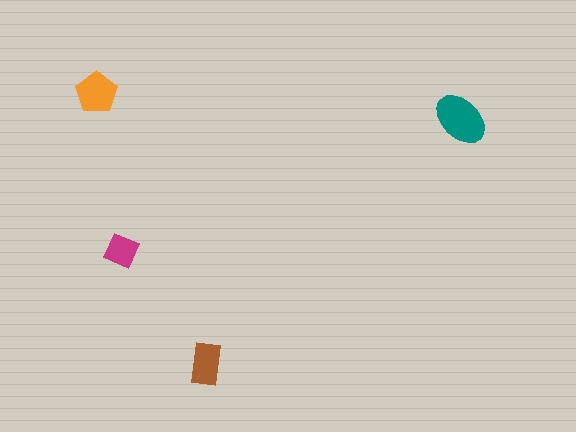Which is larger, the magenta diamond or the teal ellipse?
The teal ellipse.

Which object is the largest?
The teal ellipse.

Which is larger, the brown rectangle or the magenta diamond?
The brown rectangle.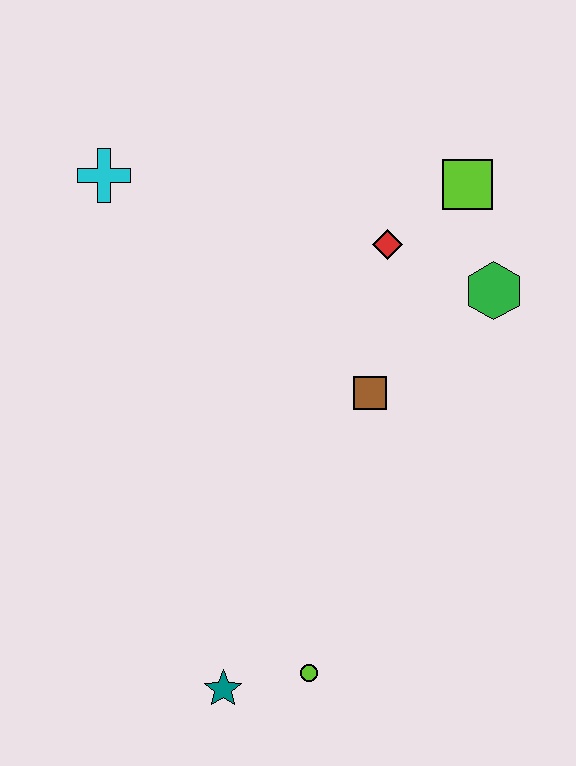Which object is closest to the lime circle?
The teal star is closest to the lime circle.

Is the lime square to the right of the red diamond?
Yes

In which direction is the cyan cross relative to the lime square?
The cyan cross is to the left of the lime square.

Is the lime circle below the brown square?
Yes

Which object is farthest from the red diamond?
The teal star is farthest from the red diamond.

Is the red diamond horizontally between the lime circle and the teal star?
No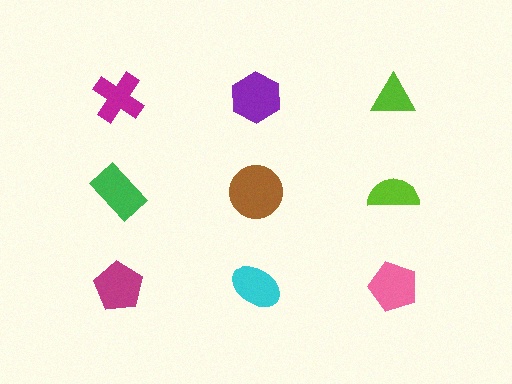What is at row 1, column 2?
A purple hexagon.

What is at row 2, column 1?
A green rectangle.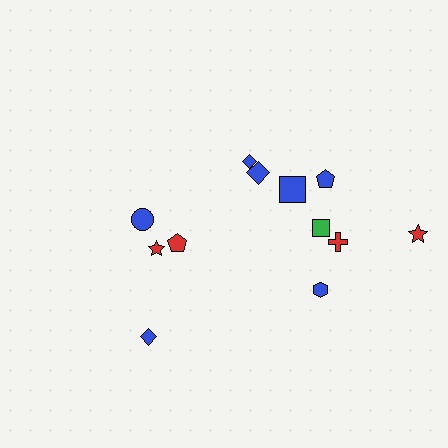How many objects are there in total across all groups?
There are 12 objects.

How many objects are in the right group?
There are 8 objects.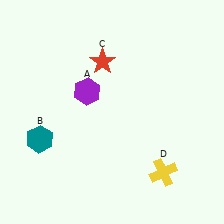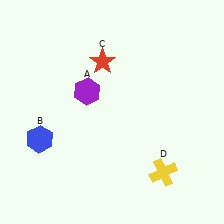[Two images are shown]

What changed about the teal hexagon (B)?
In Image 1, B is teal. In Image 2, it changed to blue.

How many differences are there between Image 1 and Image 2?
There is 1 difference between the two images.